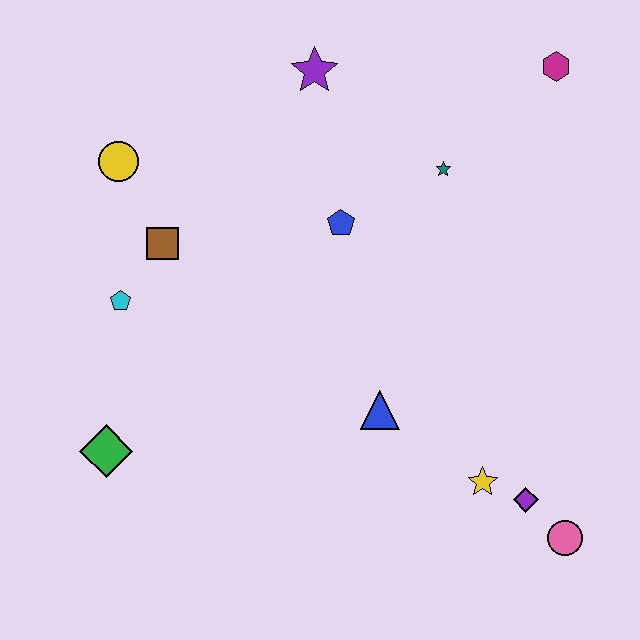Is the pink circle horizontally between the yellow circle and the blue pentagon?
No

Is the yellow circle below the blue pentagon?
No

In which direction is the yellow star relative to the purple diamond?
The yellow star is to the left of the purple diamond.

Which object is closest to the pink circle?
The purple diamond is closest to the pink circle.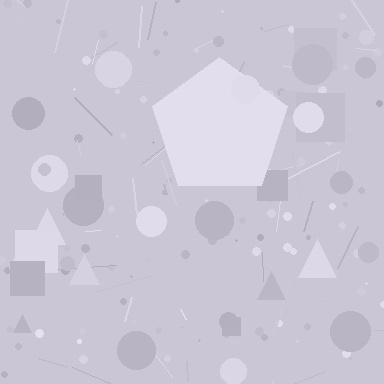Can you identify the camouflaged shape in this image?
The camouflaged shape is a pentagon.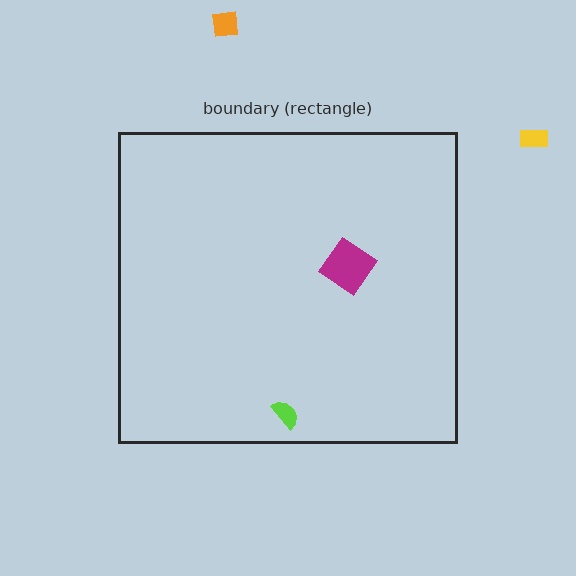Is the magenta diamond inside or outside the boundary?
Inside.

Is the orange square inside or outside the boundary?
Outside.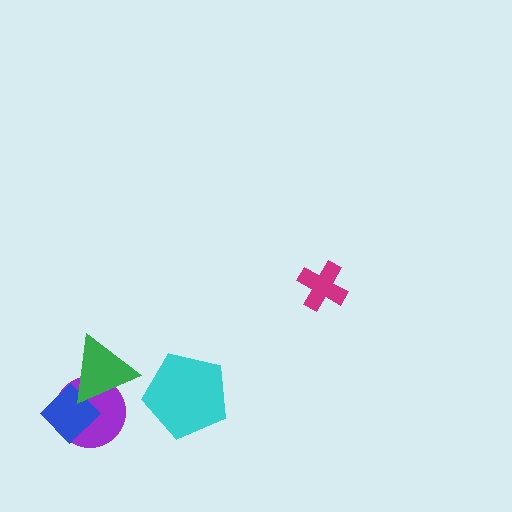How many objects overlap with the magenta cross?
0 objects overlap with the magenta cross.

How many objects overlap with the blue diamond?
2 objects overlap with the blue diamond.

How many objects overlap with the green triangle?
2 objects overlap with the green triangle.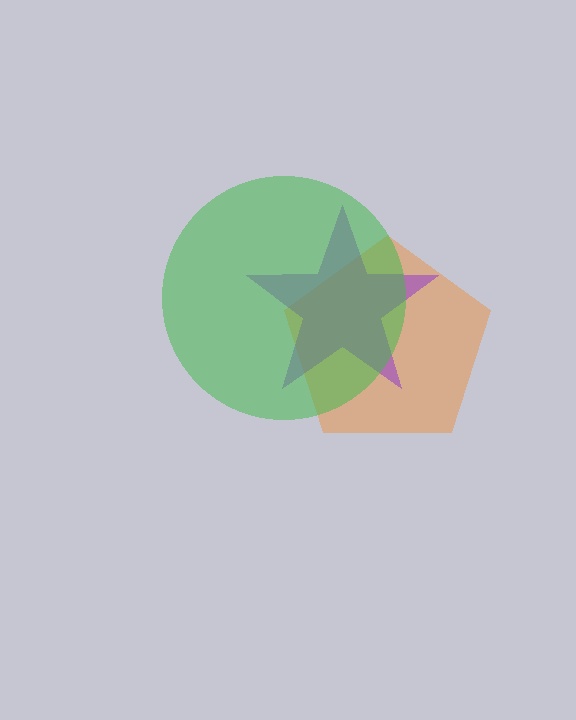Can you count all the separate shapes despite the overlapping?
Yes, there are 3 separate shapes.